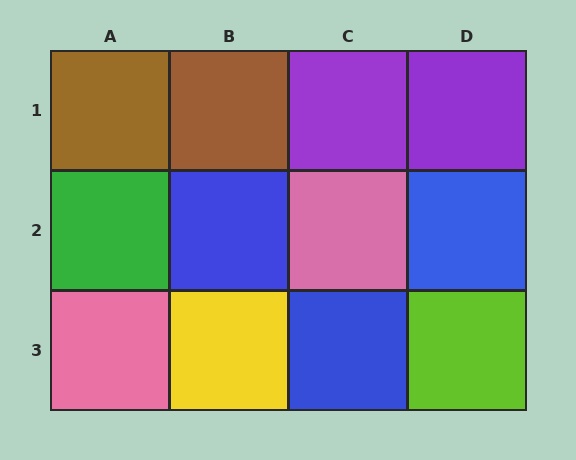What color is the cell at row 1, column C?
Purple.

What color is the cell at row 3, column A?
Pink.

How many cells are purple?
2 cells are purple.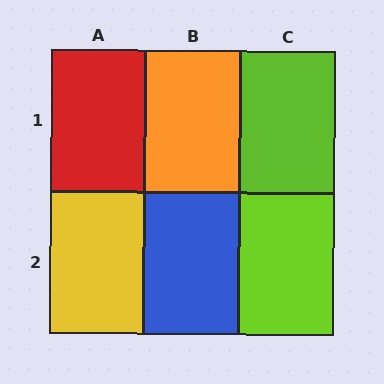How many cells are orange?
1 cell is orange.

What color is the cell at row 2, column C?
Lime.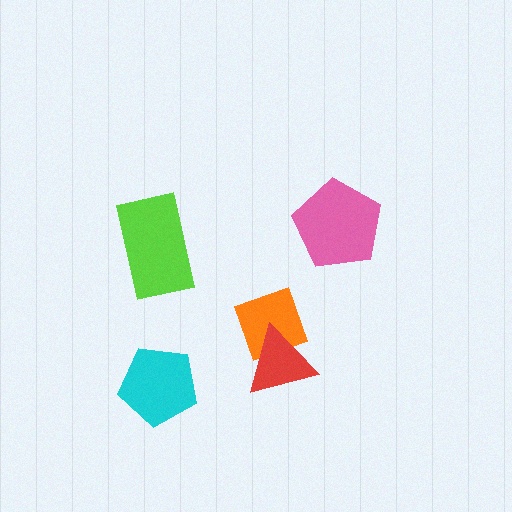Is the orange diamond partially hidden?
Yes, it is partially covered by another shape.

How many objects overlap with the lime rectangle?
0 objects overlap with the lime rectangle.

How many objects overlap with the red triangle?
1 object overlaps with the red triangle.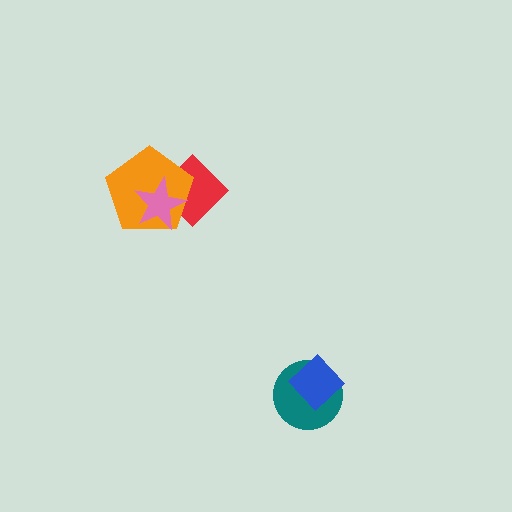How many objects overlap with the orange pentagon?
2 objects overlap with the orange pentagon.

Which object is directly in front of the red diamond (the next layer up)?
The orange pentagon is directly in front of the red diamond.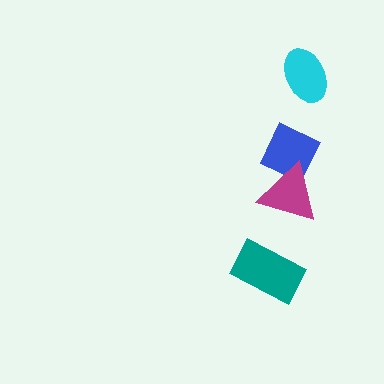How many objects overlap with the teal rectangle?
0 objects overlap with the teal rectangle.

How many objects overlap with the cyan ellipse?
0 objects overlap with the cyan ellipse.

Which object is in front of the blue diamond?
The magenta triangle is in front of the blue diamond.